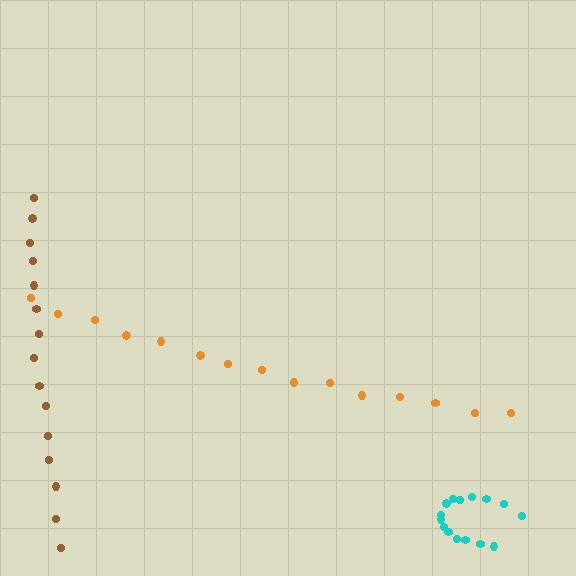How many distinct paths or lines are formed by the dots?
There are 3 distinct paths.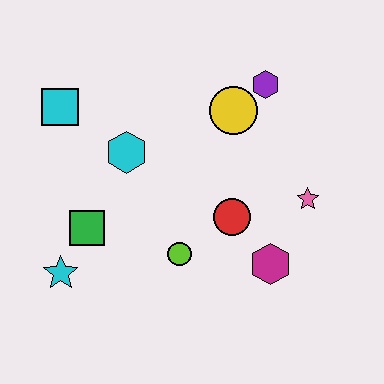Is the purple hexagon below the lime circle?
No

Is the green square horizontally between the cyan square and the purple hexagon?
Yes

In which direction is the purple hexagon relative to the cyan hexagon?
The purple hexagon is to the right of the cyan hexagon.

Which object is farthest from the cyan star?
The purple hexagon is farthest from the cyan star.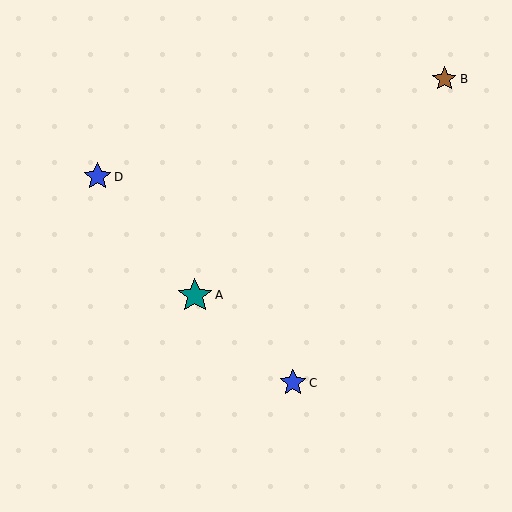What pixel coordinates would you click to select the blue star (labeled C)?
Click at (293, 383) to select the blue star C.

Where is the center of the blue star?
The center of the blue star is at (98, 177).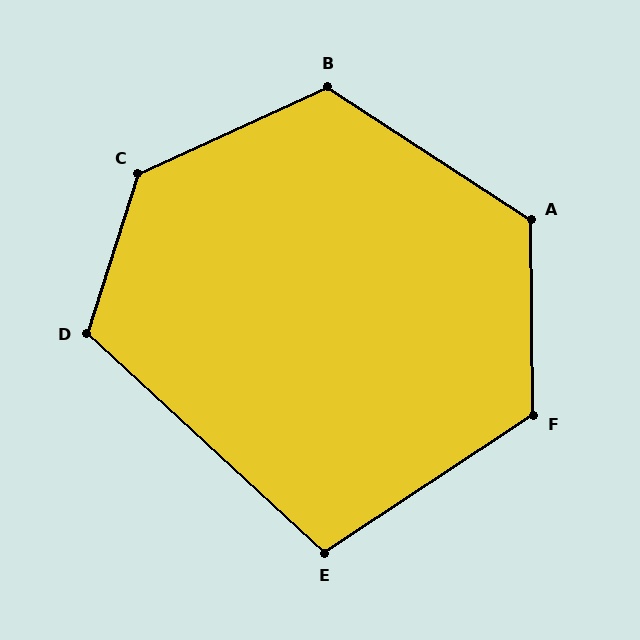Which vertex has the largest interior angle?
C, at approximately 132 degrees.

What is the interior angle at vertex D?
Approximately 115 degrees (obtuse).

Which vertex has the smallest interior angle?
E, at approximately 104 degrees.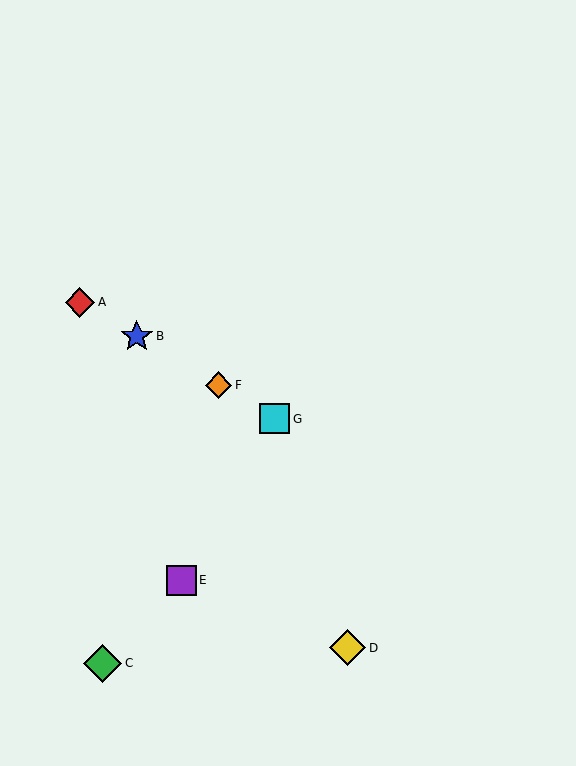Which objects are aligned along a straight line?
Objects A, B, F, G are aligned along a straight line.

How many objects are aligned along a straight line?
4 objects (A, B, F, G) are aligned along a straight line.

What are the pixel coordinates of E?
Object E is at (181, 580).